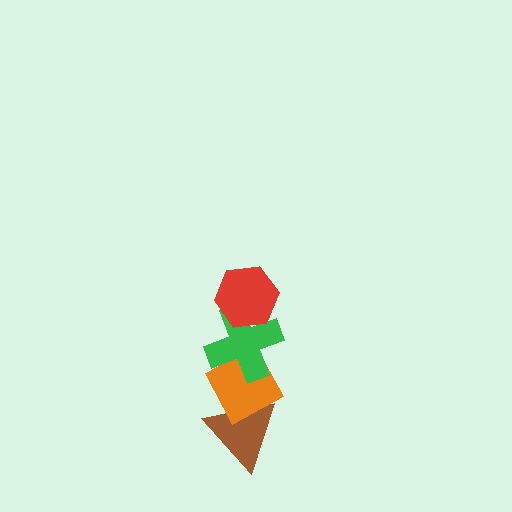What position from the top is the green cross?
The green cross is 2nd from the top.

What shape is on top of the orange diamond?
The green cross is on top of the orange diamond.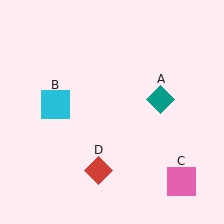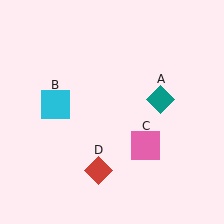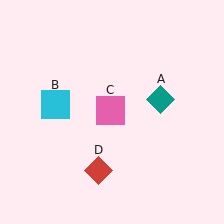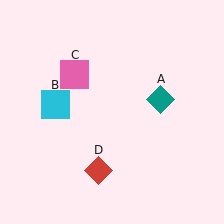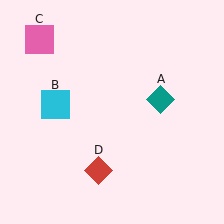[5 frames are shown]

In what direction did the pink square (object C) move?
The pink square (object C) moved up and to the left.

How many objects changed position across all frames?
1 object changed position: pink square (object C).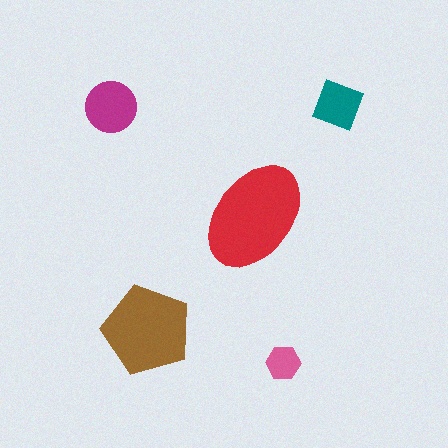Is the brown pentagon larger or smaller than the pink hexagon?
Larger.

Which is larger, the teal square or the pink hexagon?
The teal square.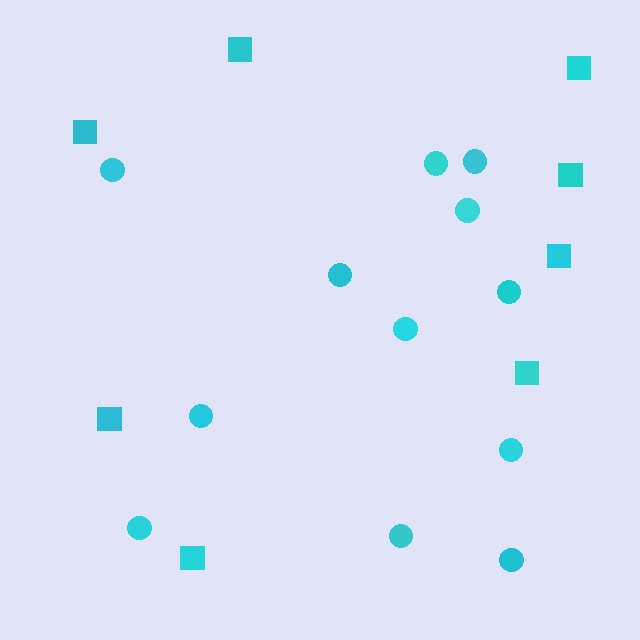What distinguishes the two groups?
There are 2 groups: one group of squares (8) and one group of circles (12).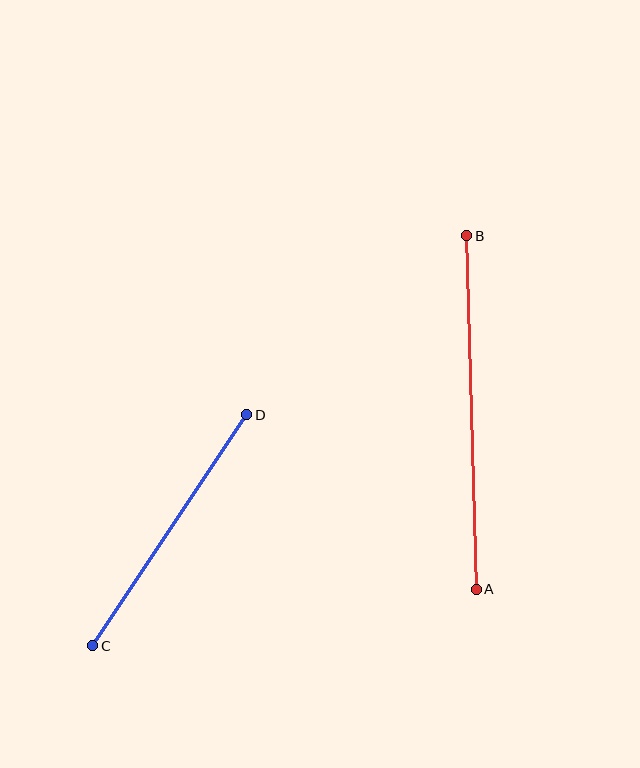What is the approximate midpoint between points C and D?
The midpoint is at approximately (170, 530) pixels.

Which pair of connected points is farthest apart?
Points A and B are farthest apart.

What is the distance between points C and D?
The distance is approximately 277 pixels.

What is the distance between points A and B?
The distance is approximately 354 pixels.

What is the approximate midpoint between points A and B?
The midpoint is at approximately (471, 412) pixels.